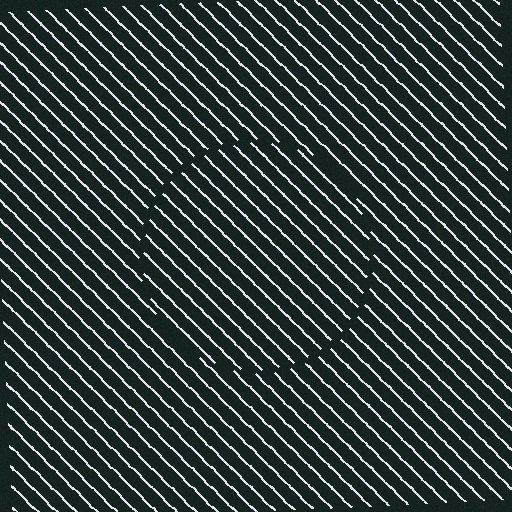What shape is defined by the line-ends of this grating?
An illusory circle. The interior of the shape contains the same grating, shifted by half a period — the contour is defined by the phase discontinuity where line-ends from the inner and outer gratings abut.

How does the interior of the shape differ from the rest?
The interior of the shape contains the same grating, shifted by half a period — the contour is defined by the phase discontinuity where line-ends from the inner and outer gratings abut.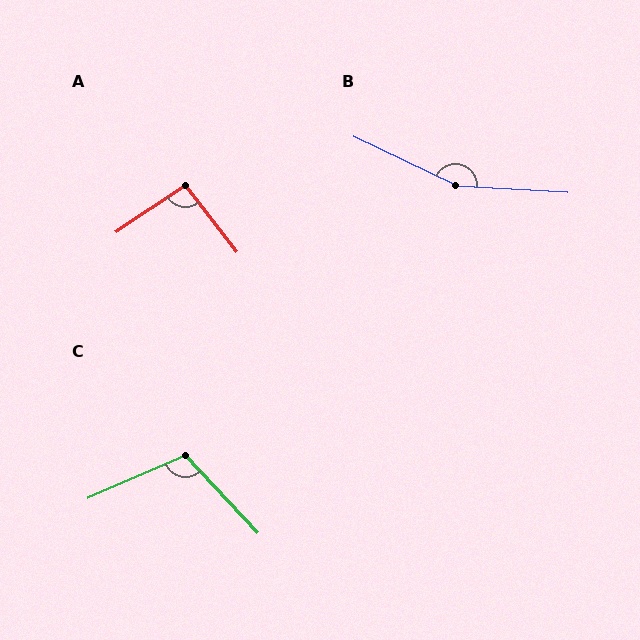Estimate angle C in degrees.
Approximately 110 degrees.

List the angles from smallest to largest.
A (94°), C (110°), B (158°).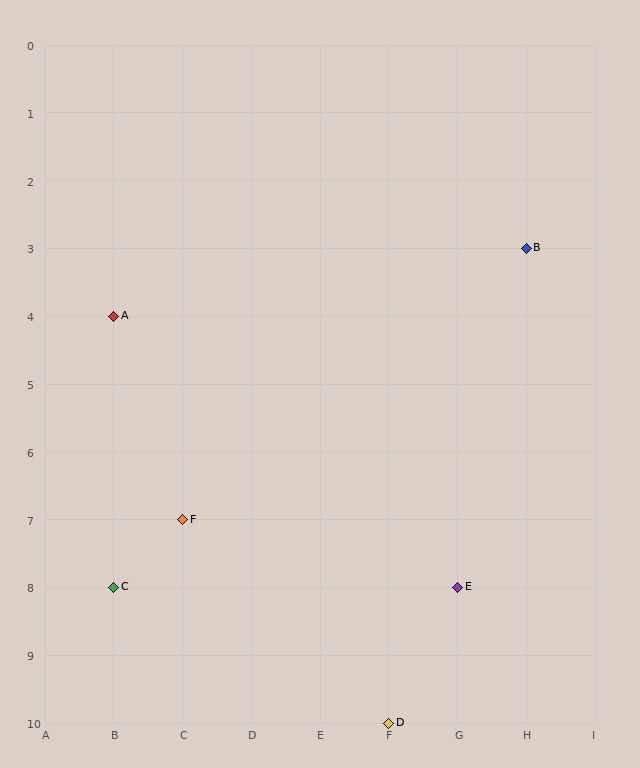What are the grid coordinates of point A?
Point A is at grid coordinates (B, 4).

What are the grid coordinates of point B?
Point B is at grid coordinates (H, 3).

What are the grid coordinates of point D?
Point D is at grid coordinates (F, 10).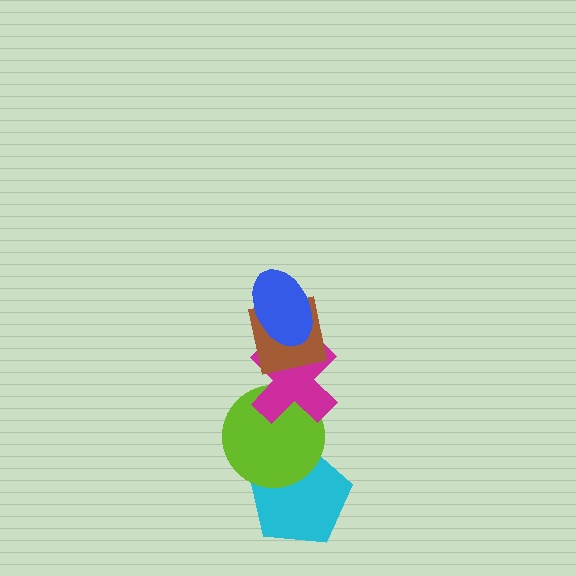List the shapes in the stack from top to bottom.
From top to bottom: the blue ellipse, the brown square, the magenta cross, the lime circle, the cyan pentagon.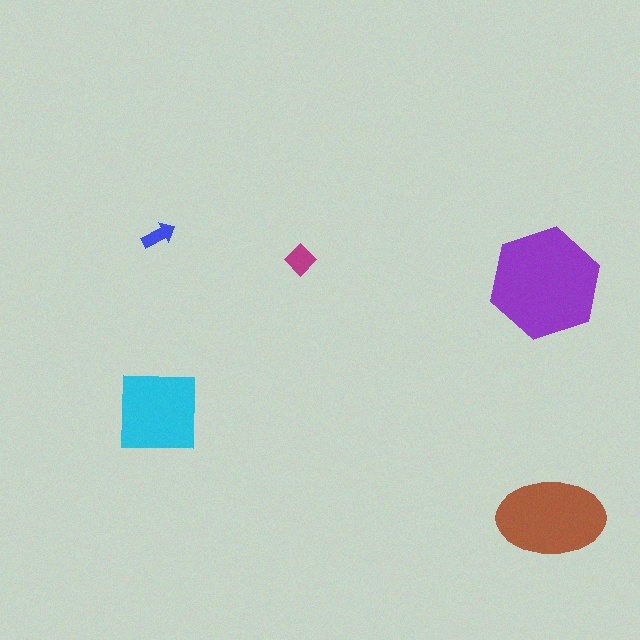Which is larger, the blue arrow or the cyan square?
The cyan square.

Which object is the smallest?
The blue arrow.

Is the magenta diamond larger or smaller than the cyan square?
Smaller.